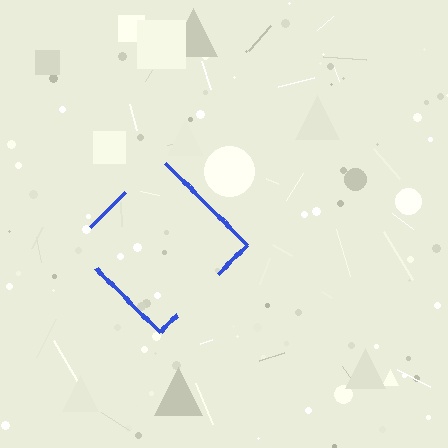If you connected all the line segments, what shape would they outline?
They would outline a diamond.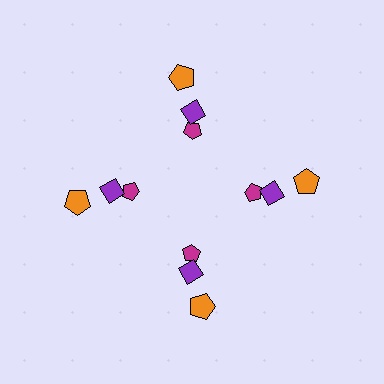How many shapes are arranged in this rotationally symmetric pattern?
There are 12 shapes, arranged in 4 groups of 3.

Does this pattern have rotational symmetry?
Yes, this pattern has 4-fold rotational symmetry. It looks the same after rotating 90 degrees around the center.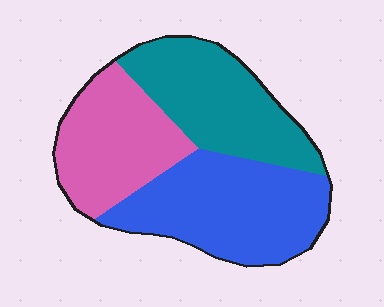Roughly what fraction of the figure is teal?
Teal covers 32% of the figure.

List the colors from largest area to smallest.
From largest to smallest: blue, teal, pink.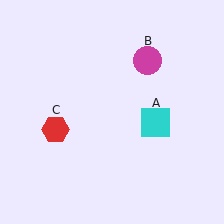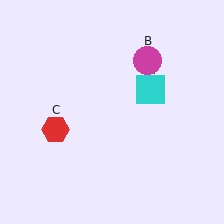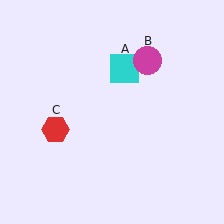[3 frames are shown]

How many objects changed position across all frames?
1 object changed position: cyan square (object A).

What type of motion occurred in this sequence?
The cyan square (object A) rotated counterclockwise around the center of the scene.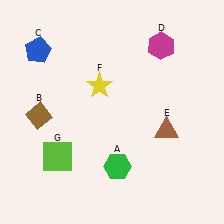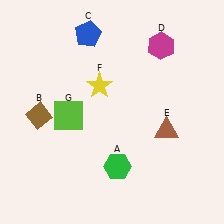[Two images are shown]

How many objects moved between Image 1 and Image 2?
2 objects moved between the two images.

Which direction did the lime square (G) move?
The lime square (G) moved up.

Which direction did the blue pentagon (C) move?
The blue pentagon (C) moved right.